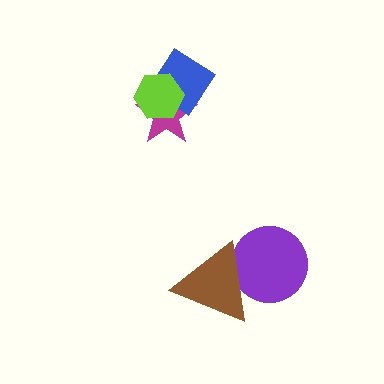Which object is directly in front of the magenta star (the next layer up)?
The blue diamond is directly in front of the magenta star.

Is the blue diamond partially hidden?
Yes, it is partially covered by another shape.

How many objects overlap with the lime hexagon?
2 objects overlap with the lime hexagon.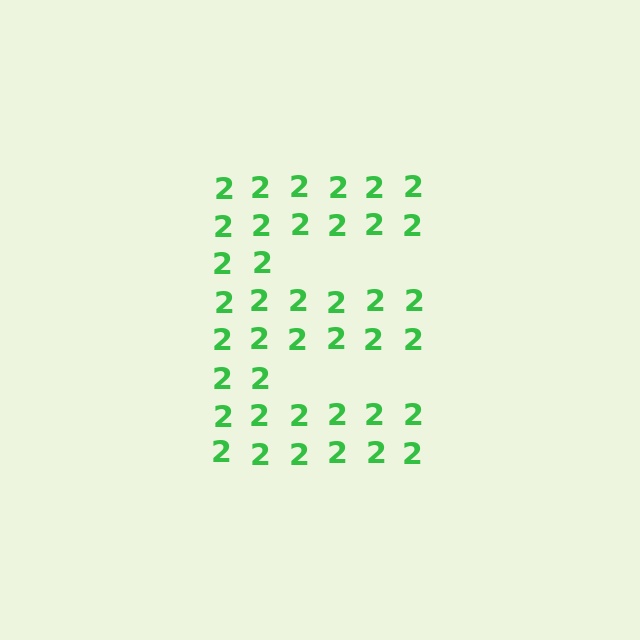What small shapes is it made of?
It is made of small digit 2's.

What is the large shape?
The large shape is the letter E.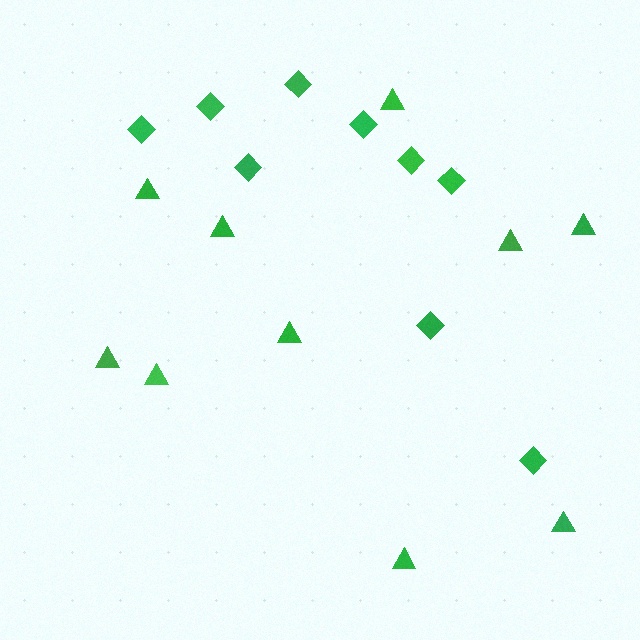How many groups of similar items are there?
There are 2 groups: one group of diamonds (9) and one group of triangles (10).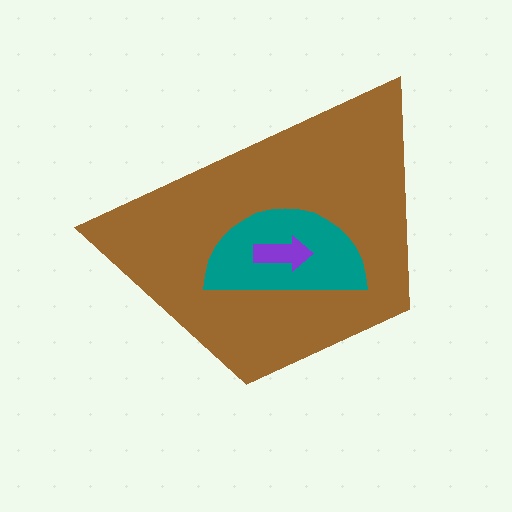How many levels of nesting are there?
3.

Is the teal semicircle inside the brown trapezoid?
Yes.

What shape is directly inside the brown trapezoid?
The teal semicircle.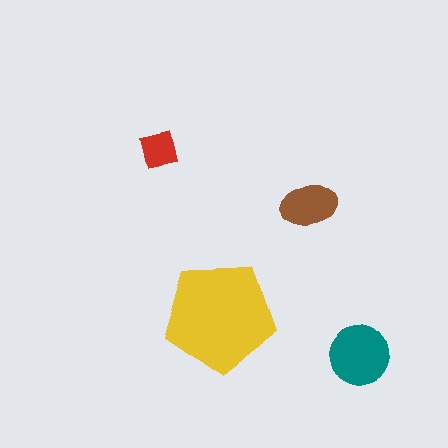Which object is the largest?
The yellow pentagon.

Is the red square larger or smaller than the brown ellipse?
Smaller.